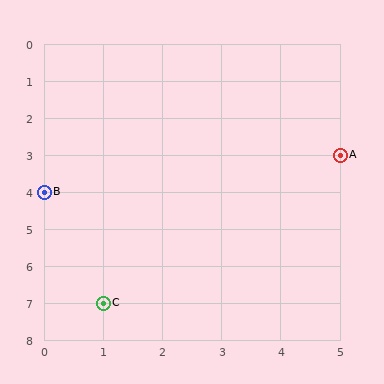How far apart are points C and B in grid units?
Points C and B are 1 column and 3 rows apart (about 3.2 grid units diagonally).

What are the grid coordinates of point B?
Point B is at grid coordinates (0, 4).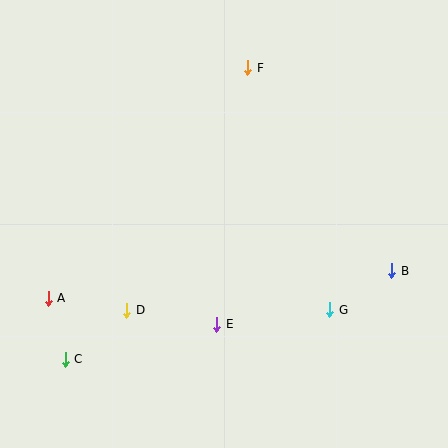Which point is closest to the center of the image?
Point E at (217, 324) is closest to the center.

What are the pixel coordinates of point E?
Point E is at (217, 324).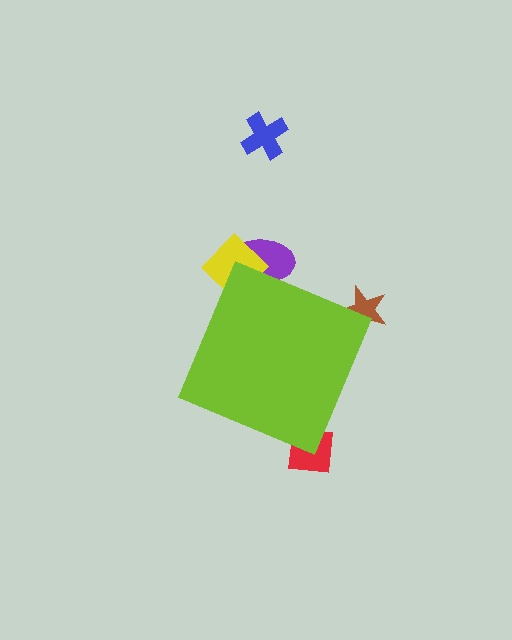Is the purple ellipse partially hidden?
Yes, the purple ellipse is partially hidden behind the lime diamond.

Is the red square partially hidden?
Yes, the red square is partially hidden behind the lime diamond.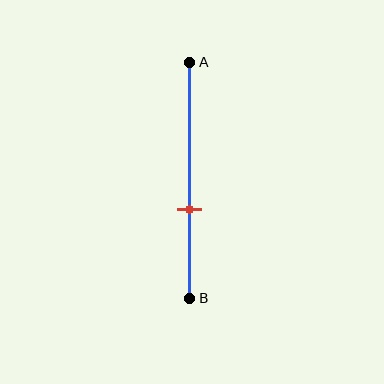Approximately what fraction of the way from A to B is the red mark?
The red mark is approximately 60% of the way from A to B.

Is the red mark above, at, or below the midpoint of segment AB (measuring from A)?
The red mark is below the midpoint of segment AB.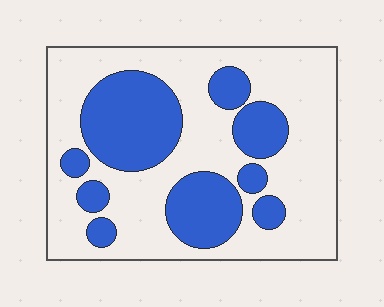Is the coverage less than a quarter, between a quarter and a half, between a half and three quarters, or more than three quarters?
Between a quarter and a half.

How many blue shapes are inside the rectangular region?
9.